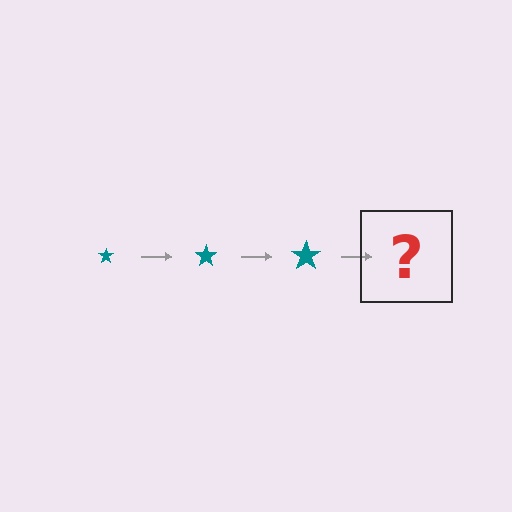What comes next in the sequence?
The next element should be a teal star, larger than the previous one.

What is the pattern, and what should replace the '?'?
The pattern is that the star gets progressively larger each step. The '?' should be a teal star, larger than the previous one.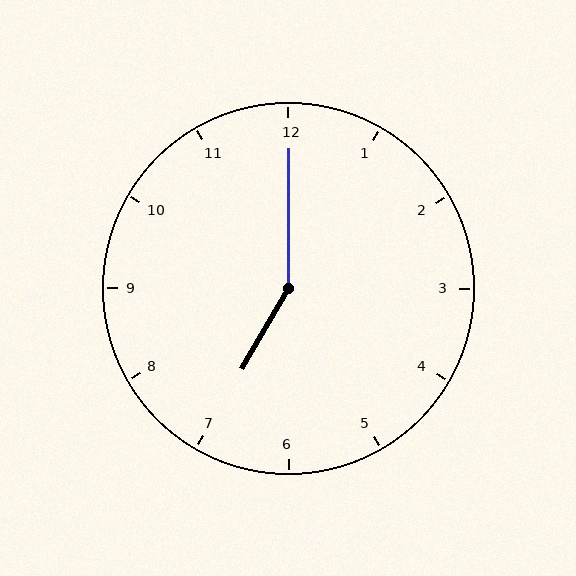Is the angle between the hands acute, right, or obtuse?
It is obtuse.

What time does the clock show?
7:00.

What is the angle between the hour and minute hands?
Approximately 150 degrees.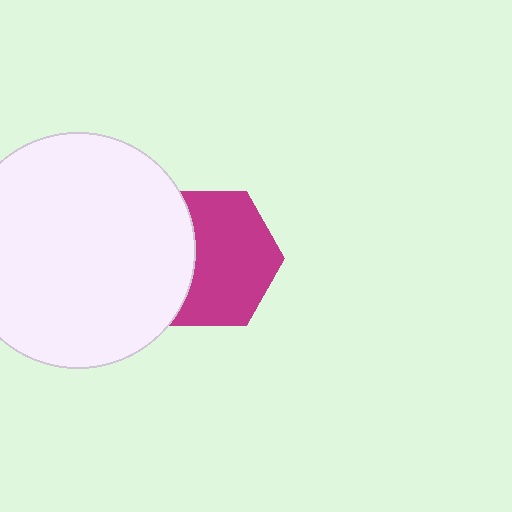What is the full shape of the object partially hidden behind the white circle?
The partially hidden object is a magenta hexagon.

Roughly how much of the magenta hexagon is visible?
Most of it is visible (roughly 66%).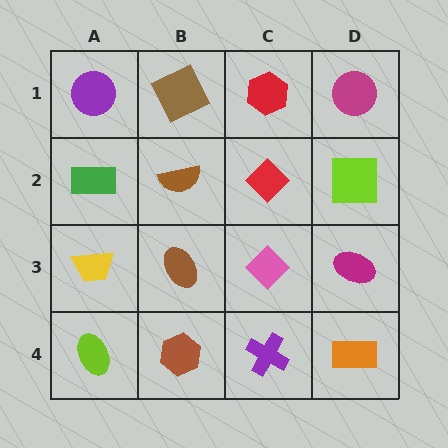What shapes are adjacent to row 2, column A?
A purple circle (row 1, column A), a yellow trapezoid (row 3, column A), a brown semicircle (row 2, column B).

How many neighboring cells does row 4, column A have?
2.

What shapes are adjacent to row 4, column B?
A brown ellipse (row 3, column B), a lime ellipse (row 4, column A), a purple cross (row 4, column C).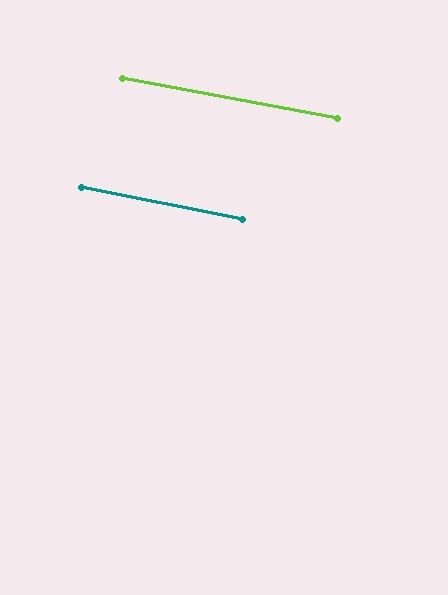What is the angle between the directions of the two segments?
Approximately 1 degree.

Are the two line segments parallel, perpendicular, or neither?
Parallel — their directions differ by only 0.8°.